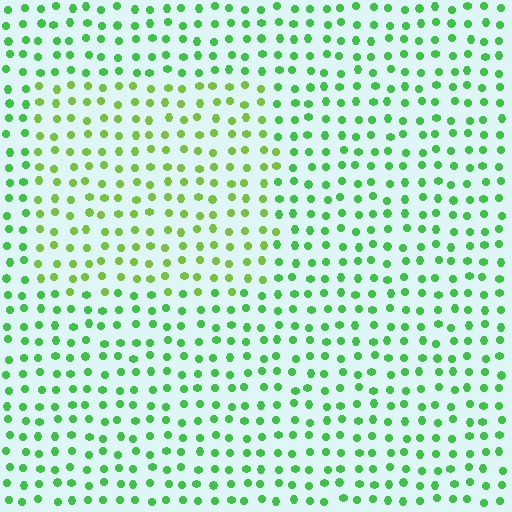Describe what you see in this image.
The image is filled with small green elements in a uniform arrangement. A rectangle-shaped region is visible where the elements are tinted to a slightly different hue, forming a subtle color boundary.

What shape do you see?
I see a rectangle.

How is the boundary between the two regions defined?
The boundary is defined purely by a slight shift in hue (about 30 degrees). Spacing, size, and orientation are identical on both sides.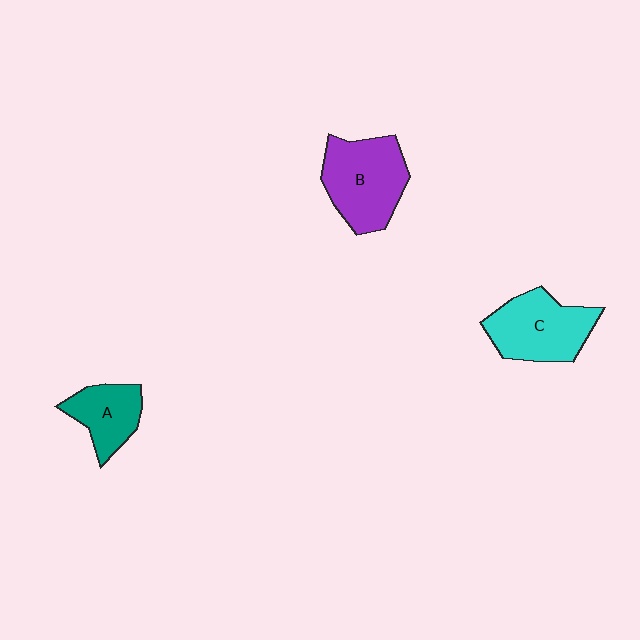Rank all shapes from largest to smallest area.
From largest to smallest: B (purple), C (cyan), A (teal).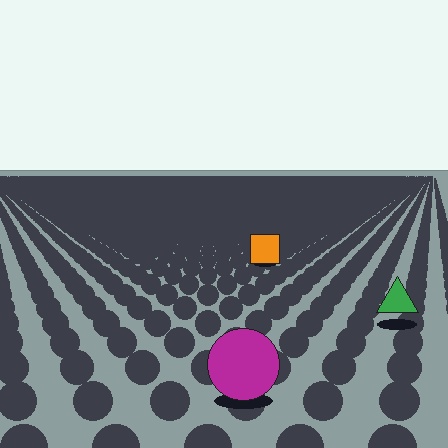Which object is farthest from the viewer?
The orange square is farthest from the viewer. It appears smaller and the ground texture around it is denser.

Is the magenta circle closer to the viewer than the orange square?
Yes. The magenta circle is closer — you can tell from the texture gradient: the ground texture is coarser near it.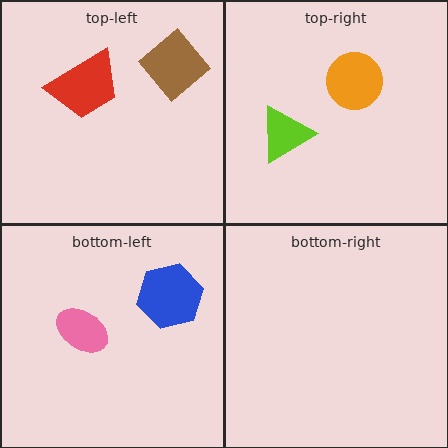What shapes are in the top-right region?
The lime triangle, the orange circle.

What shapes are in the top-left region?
The brown diamond, the red trapezoid.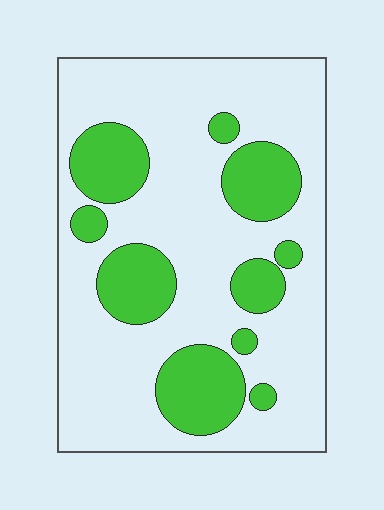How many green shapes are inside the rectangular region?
10.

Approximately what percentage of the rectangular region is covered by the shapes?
Approximately 25%.